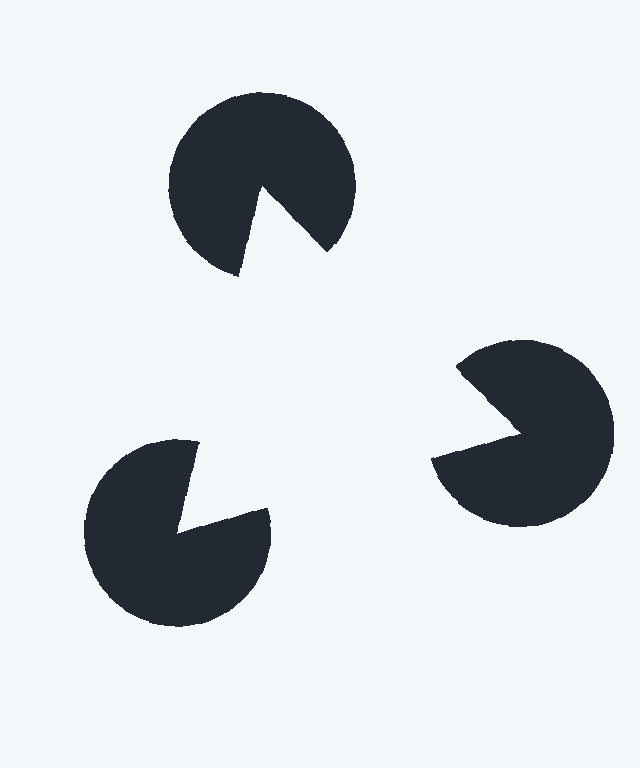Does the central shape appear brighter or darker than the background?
It typically appears slightly brighter than the background, even though no actual brightness change is drawn.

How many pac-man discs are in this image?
There are 3 — one at each vertex of the illusory triangle.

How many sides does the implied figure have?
3 sides.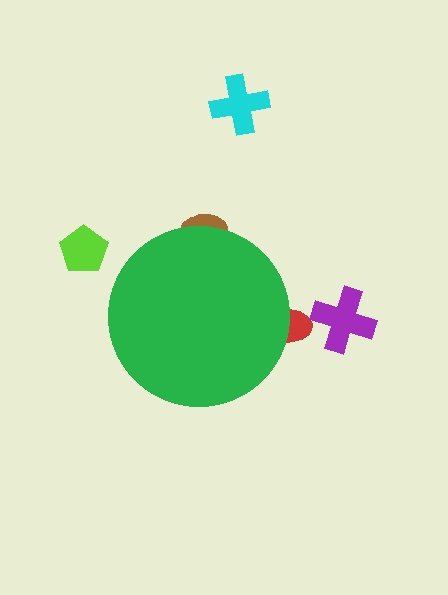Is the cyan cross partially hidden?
No, the cyan cross is fully visible.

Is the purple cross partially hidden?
No, the purple cross is fully visible.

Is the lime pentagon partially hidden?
No, the lime pentagon is fully visible.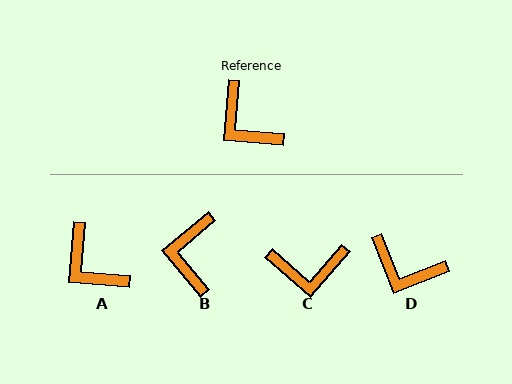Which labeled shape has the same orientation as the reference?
A.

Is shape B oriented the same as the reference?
No, it is off by about 46 degrees.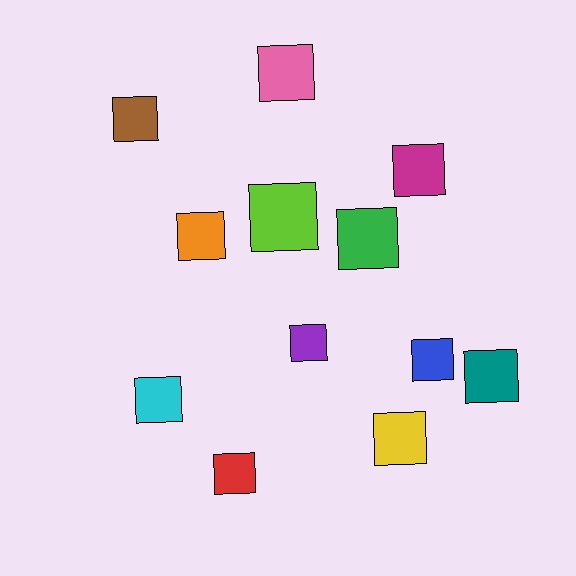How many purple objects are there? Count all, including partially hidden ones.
There is 1 purple object.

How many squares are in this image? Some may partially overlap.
There are 12 squares.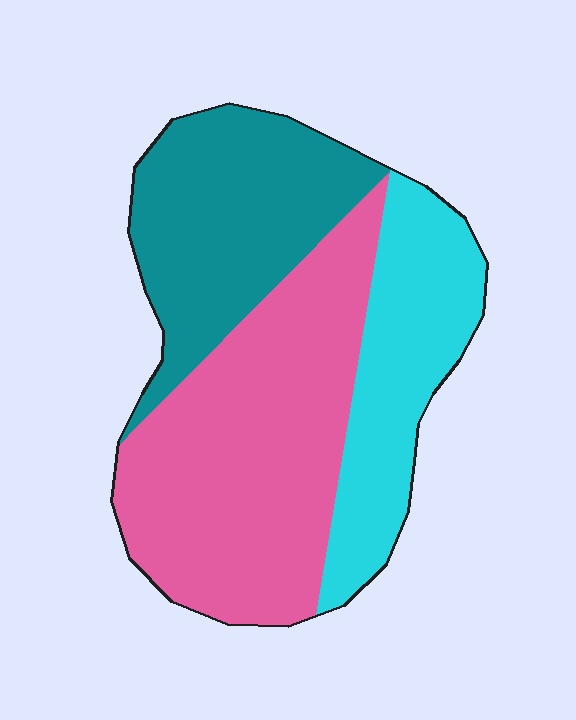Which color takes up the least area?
Cyan, at roughly 25%.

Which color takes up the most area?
Pink, at roughly 45%.